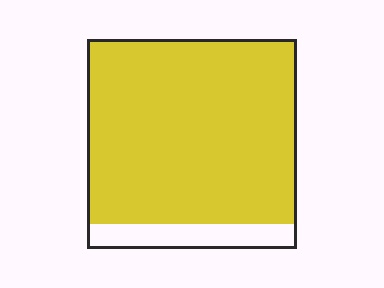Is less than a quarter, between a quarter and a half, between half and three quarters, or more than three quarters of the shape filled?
More than three quarters.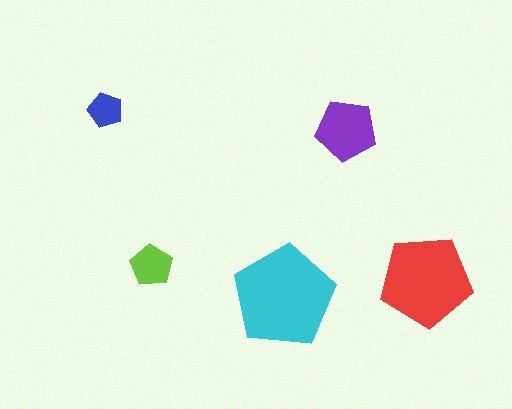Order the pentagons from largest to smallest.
the cyan one, the red one, the purple one, the lime one, the blue one.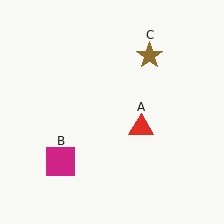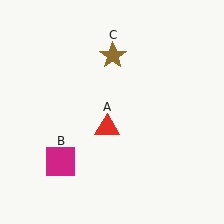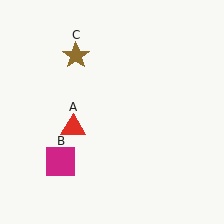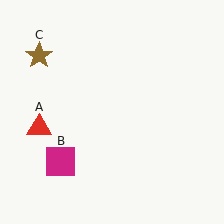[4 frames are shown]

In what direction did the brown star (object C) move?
The brown star (object C) moved left.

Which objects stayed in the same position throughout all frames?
Magenta square (object B) remained stationary.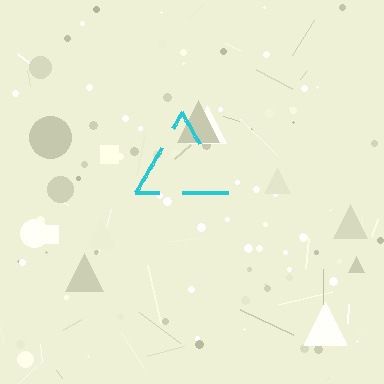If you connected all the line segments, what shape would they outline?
They would outline a triangle.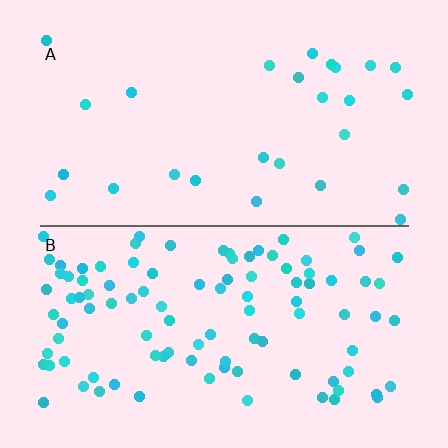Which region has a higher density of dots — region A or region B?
B (the bottom).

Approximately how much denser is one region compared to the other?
Approximately 3.7× — region B over region A.